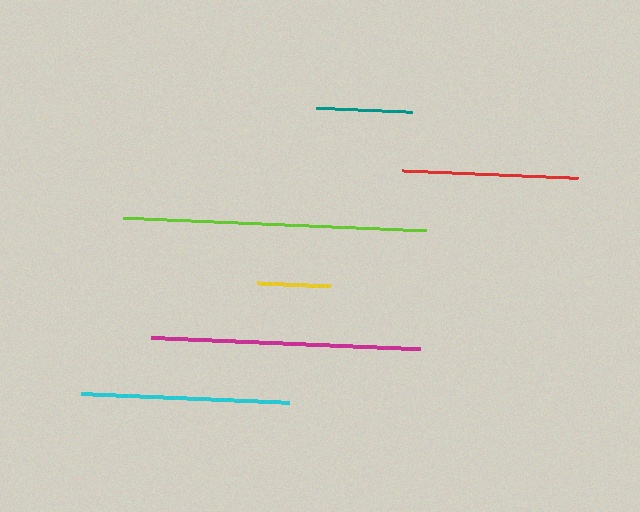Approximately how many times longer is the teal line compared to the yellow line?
The teal line is approximately 1.3 times the length of the yellow line.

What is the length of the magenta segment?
The magenta segment is approximately 269 pixels long.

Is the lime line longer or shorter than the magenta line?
The lime line is longer than the magenta line.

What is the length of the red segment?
The red segment is approximately 176 pixels long.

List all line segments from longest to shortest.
From longest to shortest: lime, magenta, cyan, red, teal, yellow.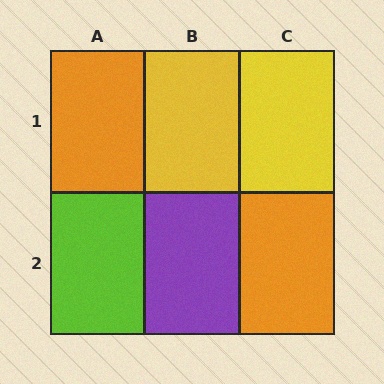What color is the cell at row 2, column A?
Lime.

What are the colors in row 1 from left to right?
Orange, yellow, yellow.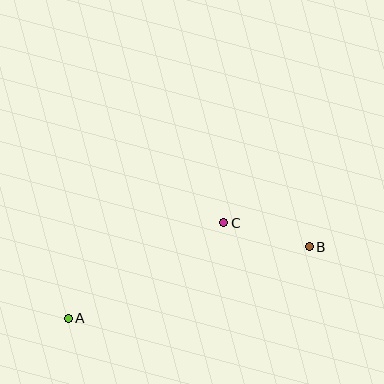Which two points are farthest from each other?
Points A and B are farthest from each other.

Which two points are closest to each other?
Points B and C are closest to each other.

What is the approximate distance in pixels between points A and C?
The distance between A and C is approximately 182 pixels.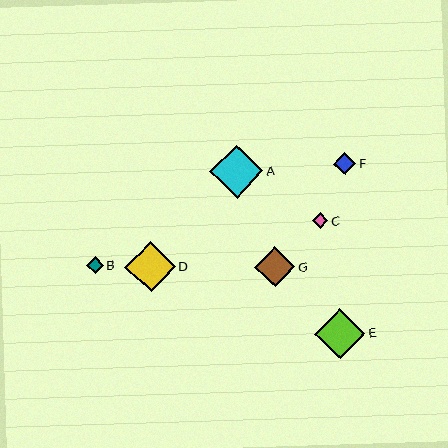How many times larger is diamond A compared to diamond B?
Diamond A is approximately 3.3 times the size of diamond B.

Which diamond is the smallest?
Diamond C is the smallest with a size of approximately 16 pixels.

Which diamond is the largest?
Diamond A is the largest with a size of approximately 53 pixels.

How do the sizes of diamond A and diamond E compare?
Diamond A and diamond E are approximately the same size.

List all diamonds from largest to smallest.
From largest to smallest: A, D, E, G, F, B, C.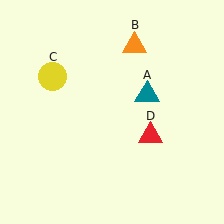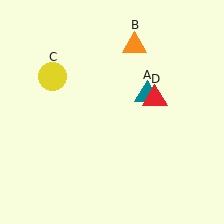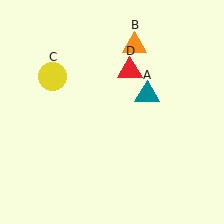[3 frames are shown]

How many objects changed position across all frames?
1 object changed position: red triangle (object D).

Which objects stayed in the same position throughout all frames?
Teal triangle (object A) and orange triangle (object B) and yellow circle (object C) remained stationary.